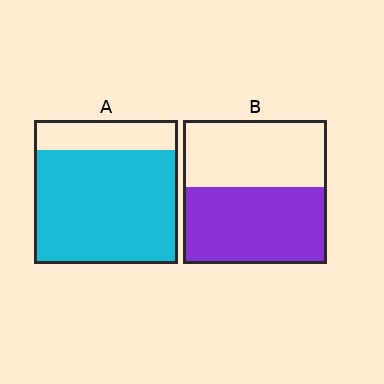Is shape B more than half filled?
Roughly half.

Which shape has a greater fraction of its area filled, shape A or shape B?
Shape A.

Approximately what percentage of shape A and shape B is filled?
A is approximately 80% and B is approximately 55%.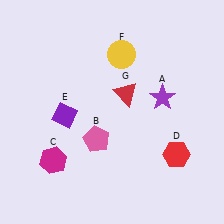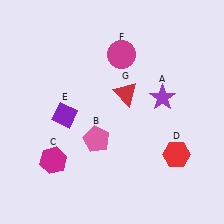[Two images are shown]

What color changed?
The circle (F) changed from yellow in Image 1 to magenta in Image 2.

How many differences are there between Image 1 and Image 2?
There is 1 difference between the two images.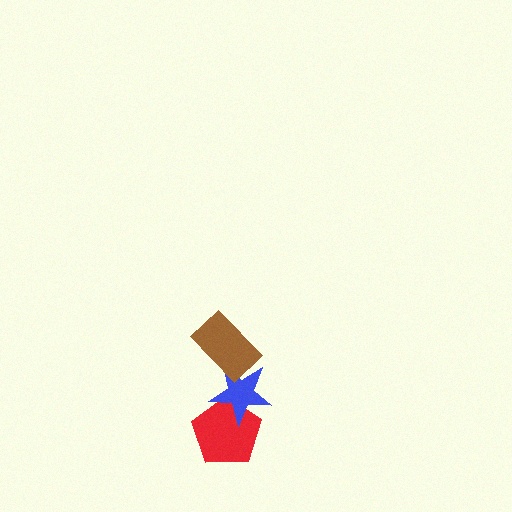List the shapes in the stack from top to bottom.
From top to bottom: the brown rectangle, the blue star, the red pentagon.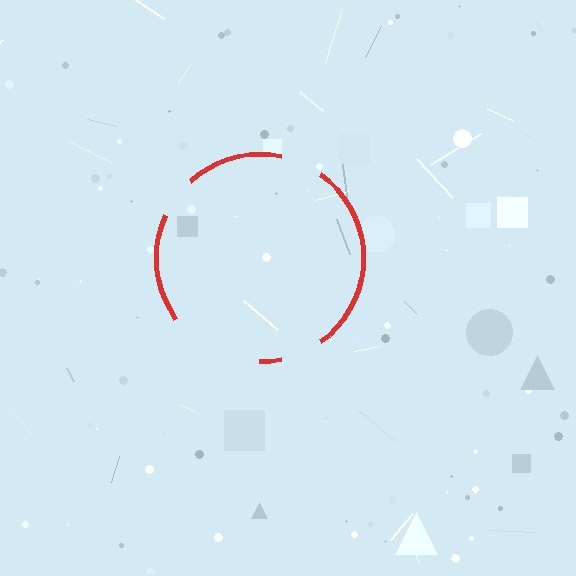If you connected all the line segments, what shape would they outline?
They would outline a circle.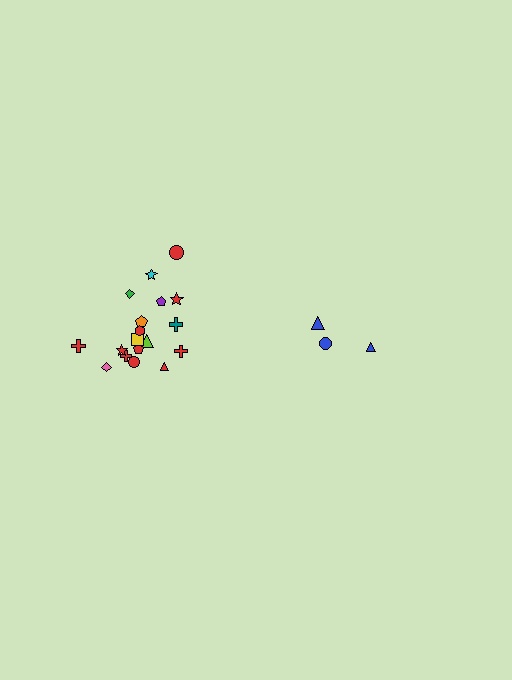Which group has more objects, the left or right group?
The left group.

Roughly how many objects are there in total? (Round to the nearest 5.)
Roughly 20 objects in total.